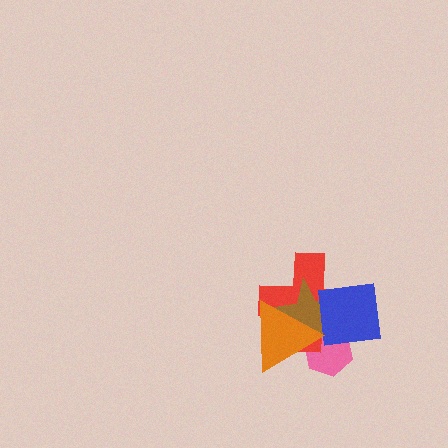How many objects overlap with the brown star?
4 objects overlap with the brown star.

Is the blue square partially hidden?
Yes, it is partially covered by another shape.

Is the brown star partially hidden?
Yes, it is partially covered by another shape.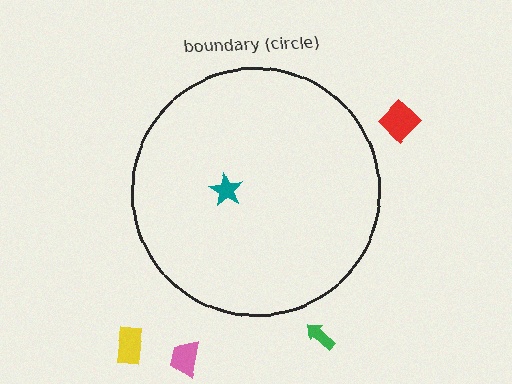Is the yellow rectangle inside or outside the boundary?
Outside.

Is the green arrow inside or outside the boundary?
Outside.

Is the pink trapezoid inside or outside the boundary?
Outside.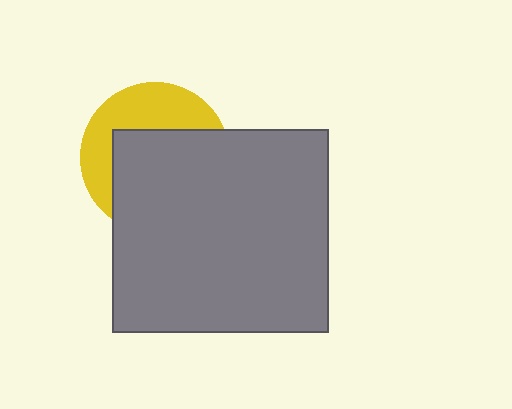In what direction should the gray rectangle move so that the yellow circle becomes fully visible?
The gray rectangle should move toward the lower-right. That is the shortest direction to clear the overlap and leave the yellow circle fully visible.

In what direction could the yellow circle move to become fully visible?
The yellow circle could move toward the upper-left. That would shift it out from behind the gray rectangle entirely.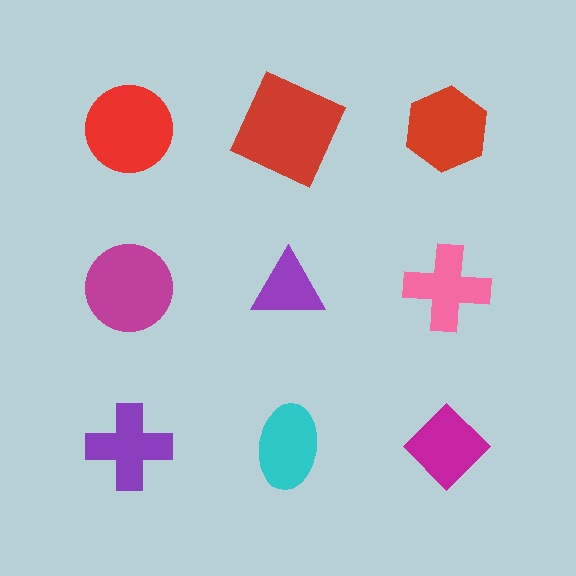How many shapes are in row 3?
3 shapes.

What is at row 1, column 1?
A red circle.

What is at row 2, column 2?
A purple triangle.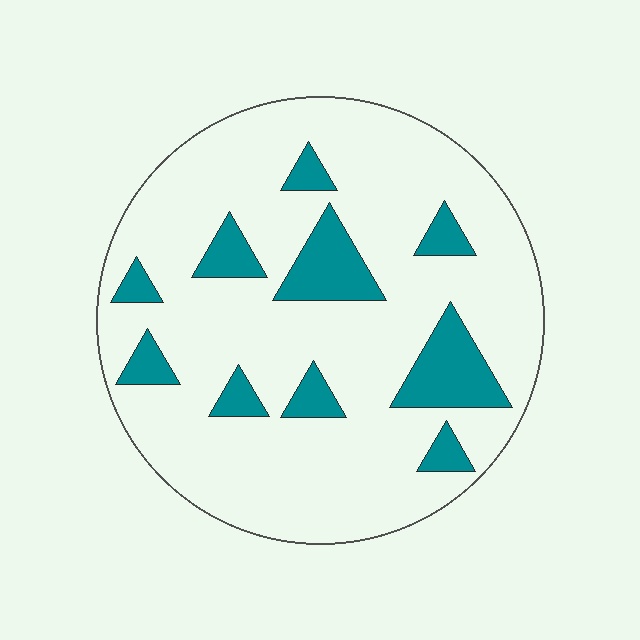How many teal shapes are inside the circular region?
10.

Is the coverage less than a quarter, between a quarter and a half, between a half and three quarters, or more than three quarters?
Less than a quarter.